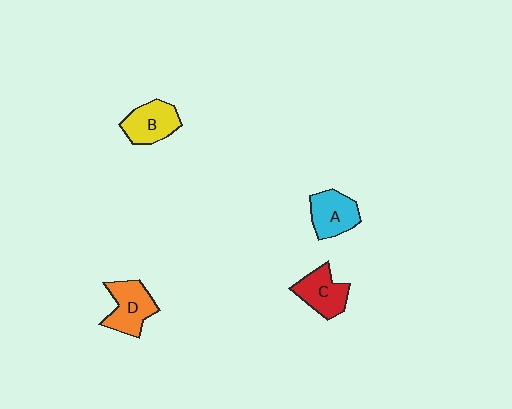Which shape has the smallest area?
Shape A (cyan).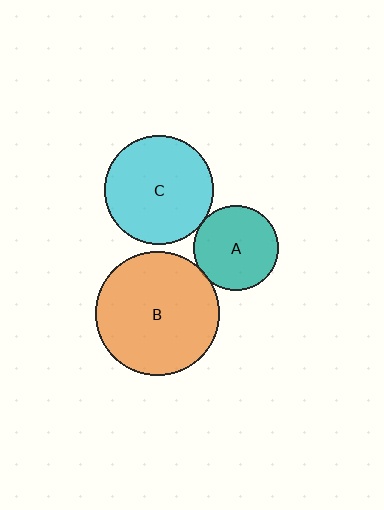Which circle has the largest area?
Circle B (orange).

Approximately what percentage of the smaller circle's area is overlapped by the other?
Approximately 5%.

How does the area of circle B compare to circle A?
Approximately 2.1 times.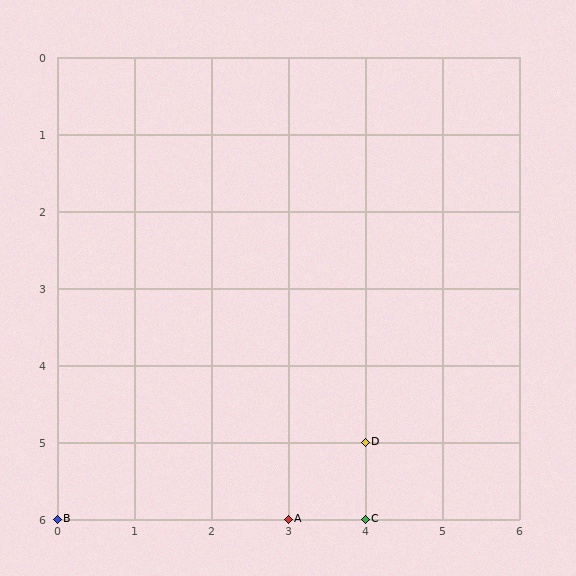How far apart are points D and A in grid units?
Points D and A are 1 column and 1 row apart (about 1.4 grid units diagonally).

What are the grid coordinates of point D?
Point D is at grid coordinates (4, 5).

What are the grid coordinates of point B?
Point B is at grid coordinates (0, 6).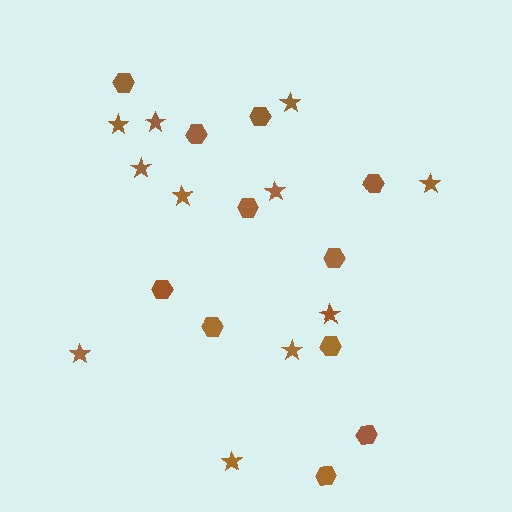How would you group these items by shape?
There are 2 groups: one group of hexagons (11) and one group of stars (11).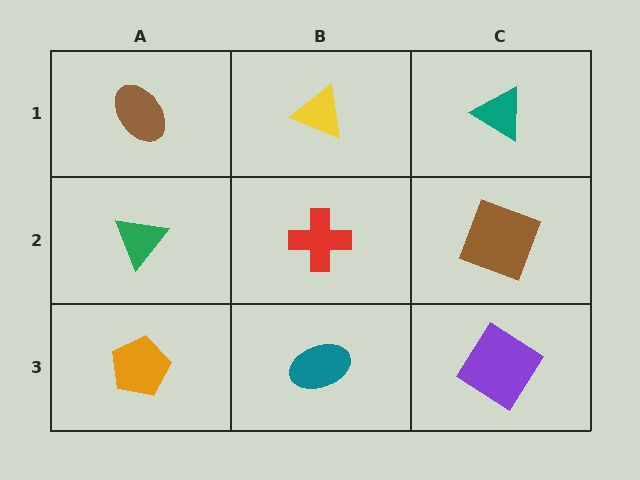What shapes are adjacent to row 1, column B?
A red cross (row 2, column B), a brown ellipse (row 1, column A), a teal triangle (row 1, column C).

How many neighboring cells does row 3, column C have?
2.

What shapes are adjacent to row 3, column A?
A green triangle (row 2, column A), a teal ellipse (row 3, column B).